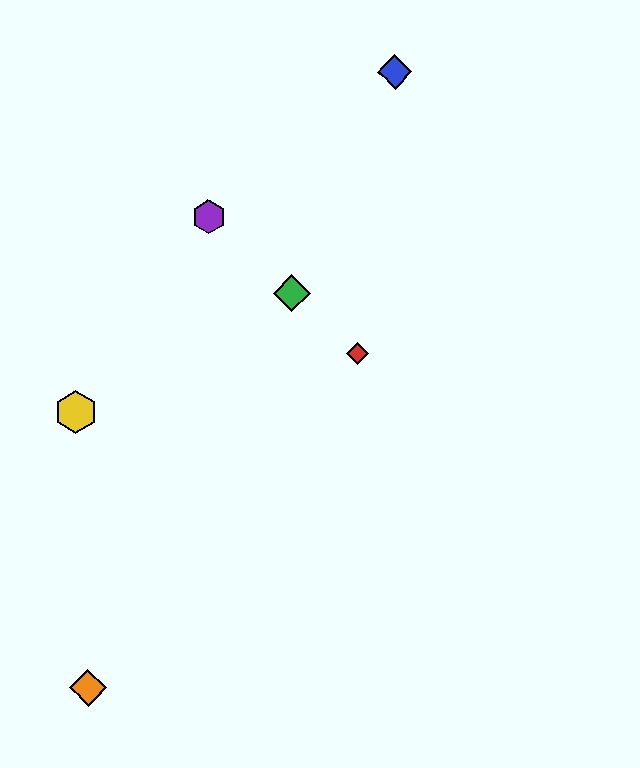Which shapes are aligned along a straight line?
The red diamond, the green diamond, the purple hexagon are aligned along a straight line.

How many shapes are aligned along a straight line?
3 shapes (the red diamond, the green diamond, the purple hexagon) are aligned along a straight line.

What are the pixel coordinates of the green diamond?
The green diamond is at (292, 293).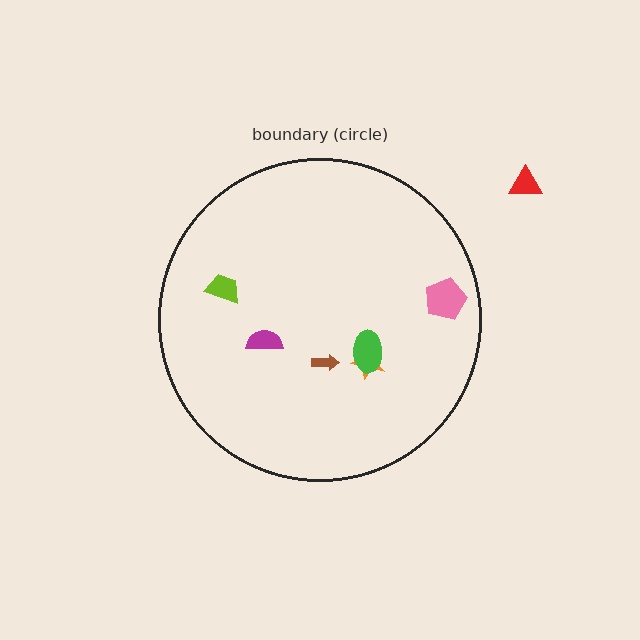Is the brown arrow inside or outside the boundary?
Inside.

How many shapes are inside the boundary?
6 inside, 1 outside.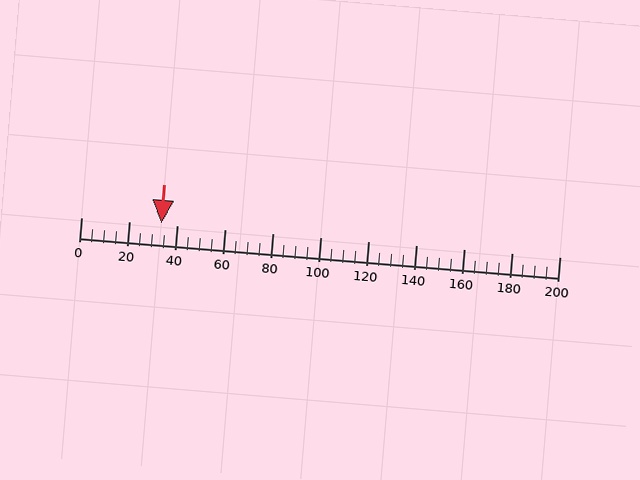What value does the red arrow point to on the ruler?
The red arrow points to approximately 33.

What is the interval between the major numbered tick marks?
The major tick marks are spaced 20 units apart.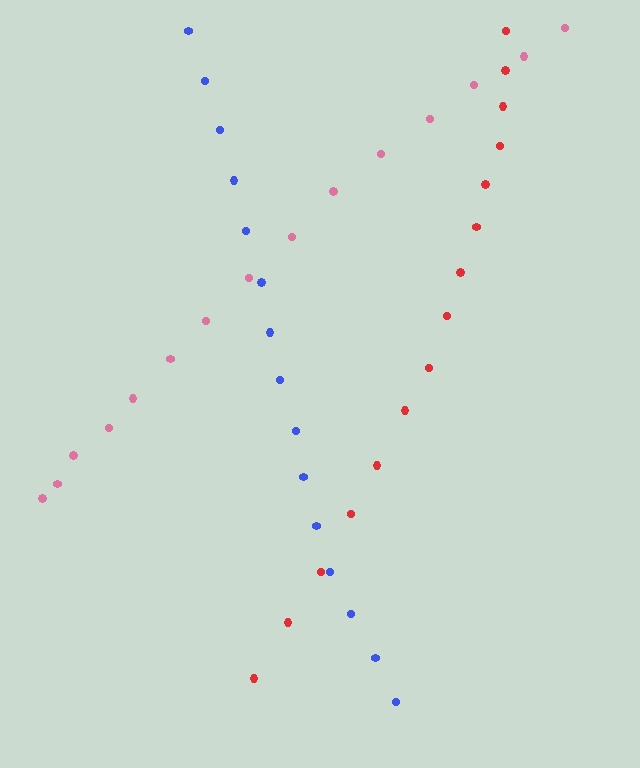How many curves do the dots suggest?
There are 3 distinct paths.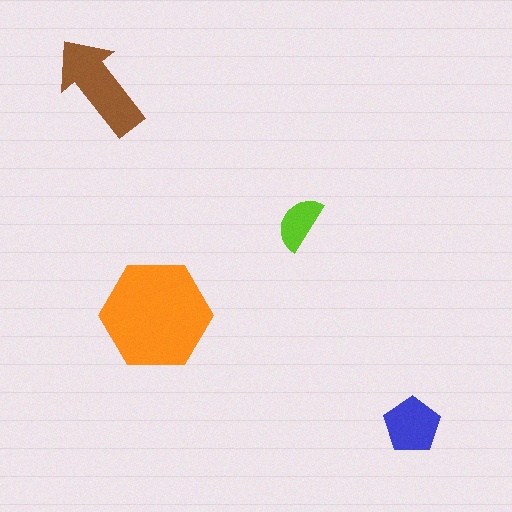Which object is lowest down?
The blue pentagon is bottommost.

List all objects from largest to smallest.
The orange hexagon, the brown arrow, the blue pentagon, the lime semicircle.